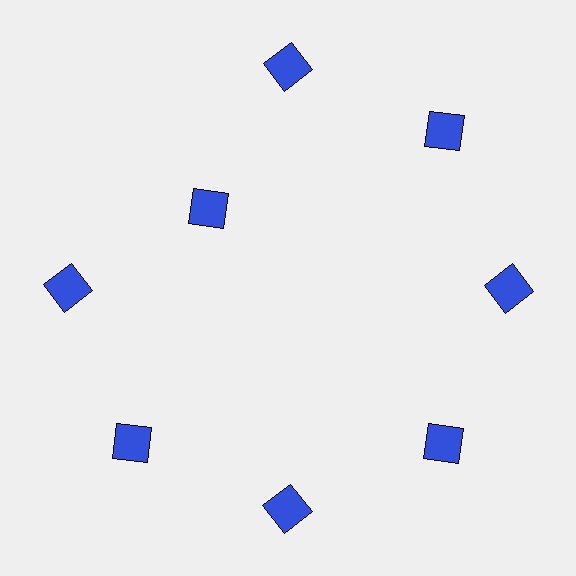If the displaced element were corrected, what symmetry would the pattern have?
It would have 8-fold rotational symmetry — the pattern would map onto itself every 45 degrees.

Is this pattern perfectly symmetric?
No. The 8 blue squares are arranged in a ring, but one element near the 10 o'clock position is pulled inward toward the center, breaking the 8-fold rotational symmetry.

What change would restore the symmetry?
The symmetry would be restored by moving it outward, back onto the ring so that all 8 squares sit at equal angles and equal distance from the center.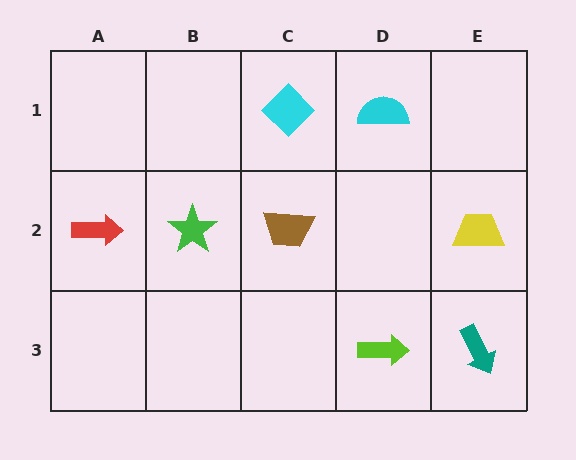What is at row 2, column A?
A red arrow.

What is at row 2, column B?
A green star.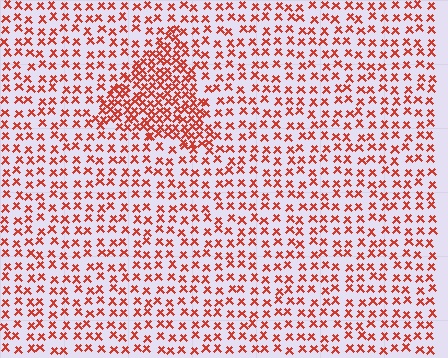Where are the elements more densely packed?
The elements are more densely packed inside the triangle boundary.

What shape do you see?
I see a triangle.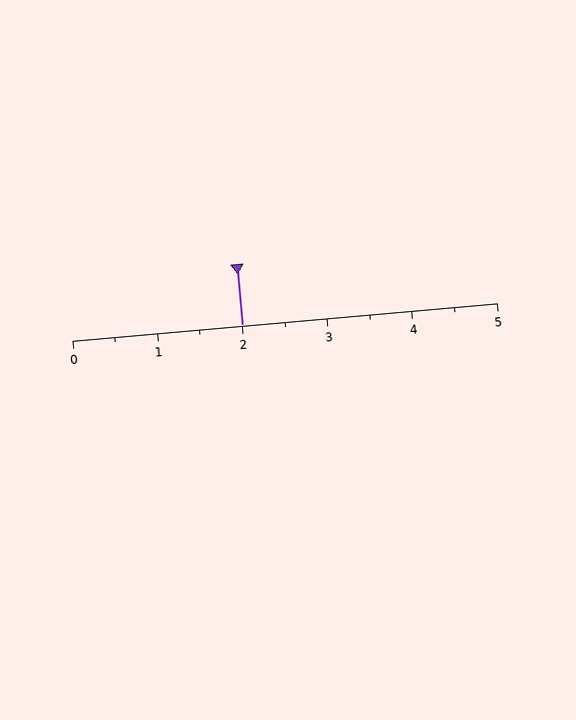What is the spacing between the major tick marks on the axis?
The major ticks are spaced 1 apart.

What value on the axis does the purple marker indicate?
The marker indicates approximately 2.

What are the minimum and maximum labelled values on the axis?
The axis runs from 0 to 5.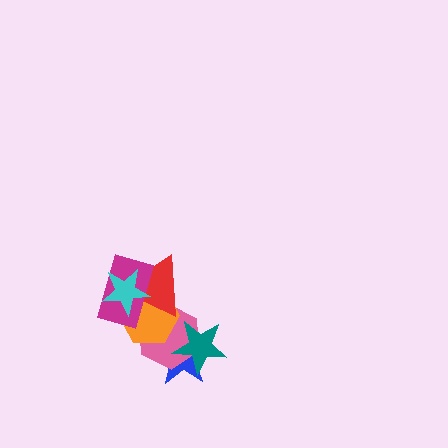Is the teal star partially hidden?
No, no other shape covers it.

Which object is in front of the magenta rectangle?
The cyan star is in front of the magenta rectangle.